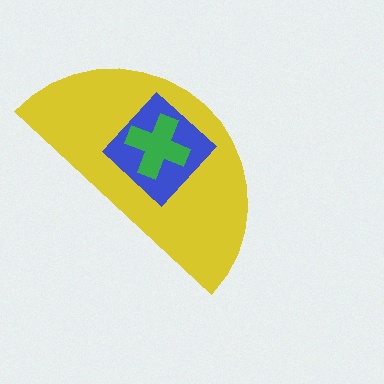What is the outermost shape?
The yellow semicircle.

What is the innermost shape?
The green cross.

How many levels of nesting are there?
3.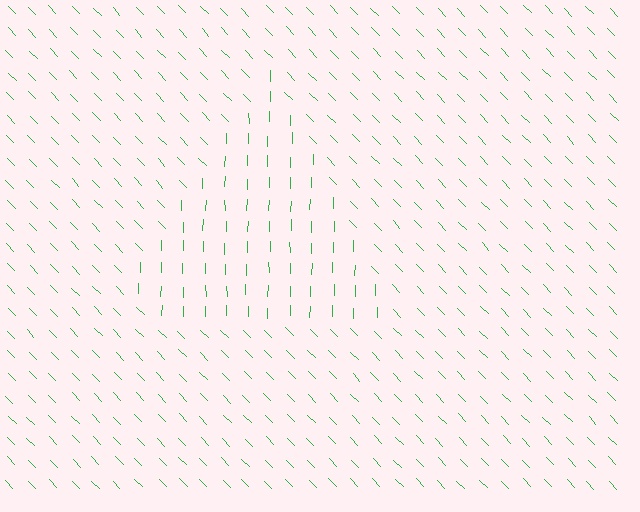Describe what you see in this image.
The image is filled with small green line segments. A triangle region in the image has lines oriented differently from the surrounding lines, creating a visible texture boundary.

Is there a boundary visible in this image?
Yes, there is a texture boundary formed by a change in line orientation.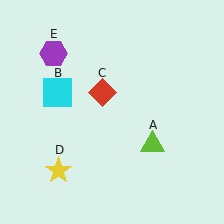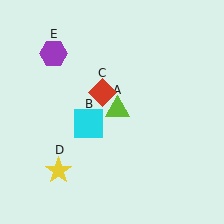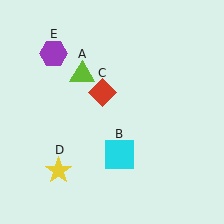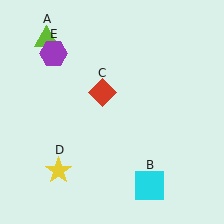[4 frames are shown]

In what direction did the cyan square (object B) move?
The cyan square (object B) moved down and to the right.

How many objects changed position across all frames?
2 objects changed position: lime triangle (object A), cyan square (object B).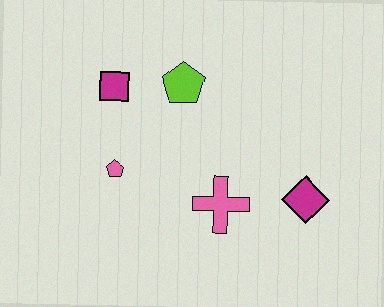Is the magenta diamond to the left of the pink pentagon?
No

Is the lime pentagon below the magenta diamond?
No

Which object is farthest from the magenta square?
The magenta diamond is farthest from the magenta square.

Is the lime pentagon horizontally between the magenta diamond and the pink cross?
No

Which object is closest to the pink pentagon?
The magenta square is closest to the pink pentagon.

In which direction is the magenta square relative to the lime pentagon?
The magenta square is to the left of the lime pentagon.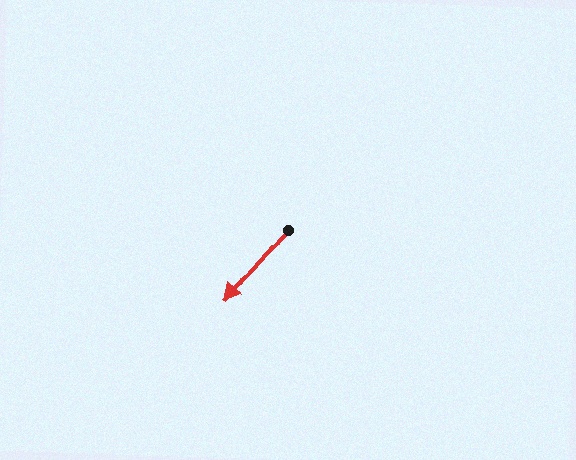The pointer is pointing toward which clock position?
Roughly 7 o'clock.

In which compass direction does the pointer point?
Southwest.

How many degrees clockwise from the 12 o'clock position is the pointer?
Approximately 221 degrees.